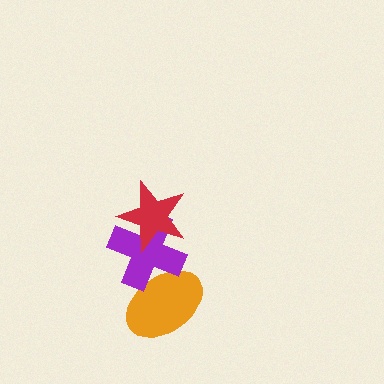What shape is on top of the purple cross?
The red star is on top of the purple cross.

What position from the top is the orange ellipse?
The orange ellipse is 3rd from the top.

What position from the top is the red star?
The red star is 1st from the top.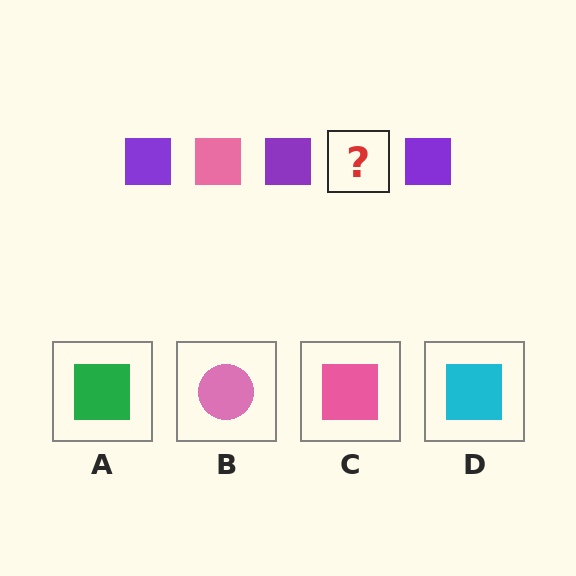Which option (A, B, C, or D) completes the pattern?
C.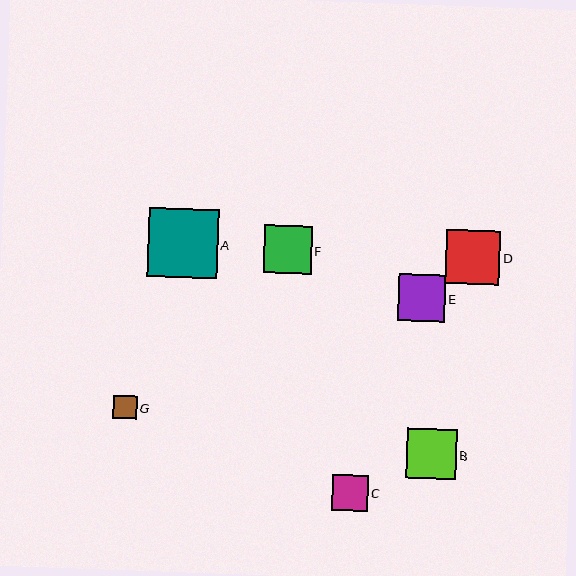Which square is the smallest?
Square G is the smallest with a size of approximately 24 pixels.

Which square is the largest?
Square A is the largest with a size of approximately 69 pixels.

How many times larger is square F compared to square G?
Square F is approximately 2.1 times the size of square G.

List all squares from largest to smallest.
From largest to smallest: A, D, B, F, E, C, G.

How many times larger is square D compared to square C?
Square D is approximately 1.5 times the size of square C.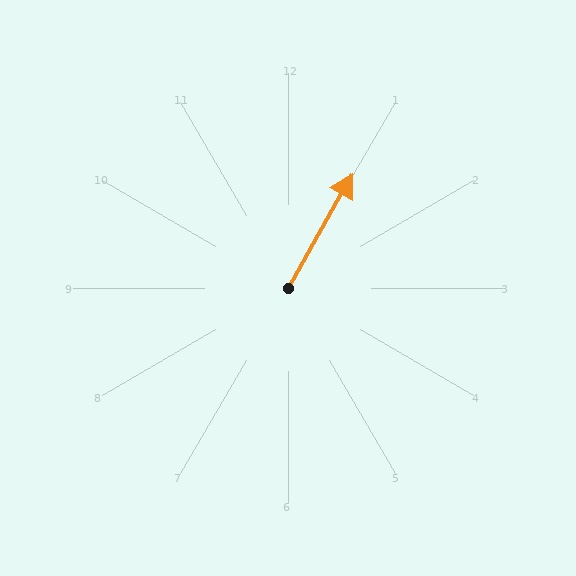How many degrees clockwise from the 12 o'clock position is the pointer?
Approximately 29 degrees.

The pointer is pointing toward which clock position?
Roughly 1 o'clock.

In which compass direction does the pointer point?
Northeast.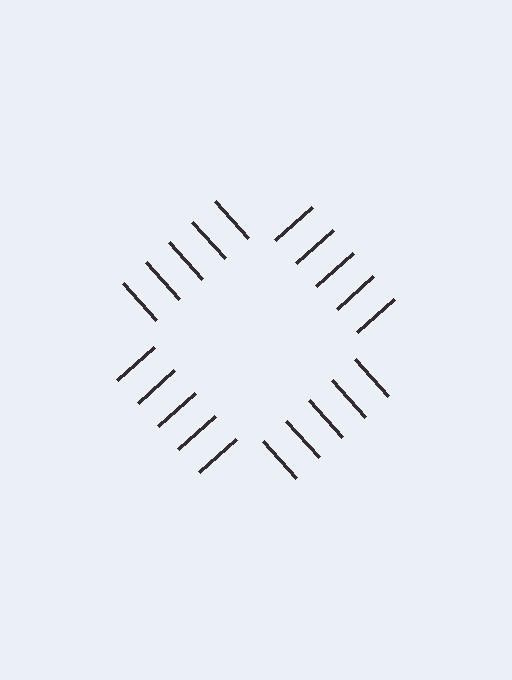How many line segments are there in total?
20 — 5 along each of the 4 edges.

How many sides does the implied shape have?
4 sides — the line-ends trace a square.